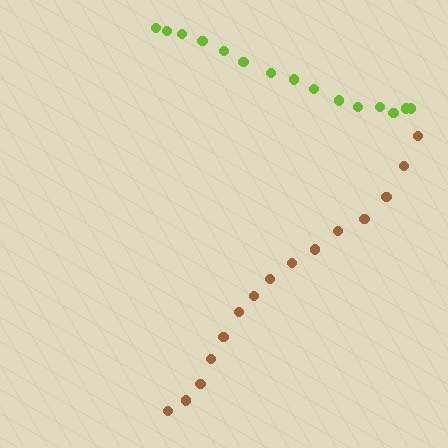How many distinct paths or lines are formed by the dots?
There are 2 distinct paths.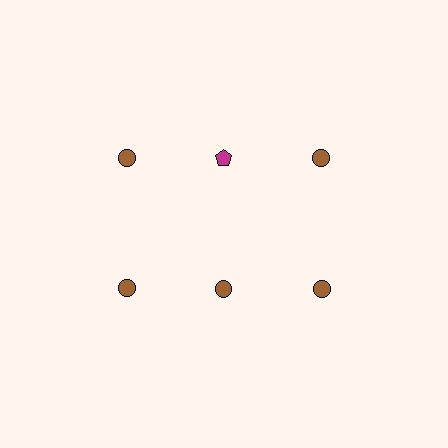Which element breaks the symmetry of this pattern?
The magenta pentagon in the top row, second from left column breaks the symmetry. All other shapes are brown circles.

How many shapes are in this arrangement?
There are 6 shapes arranged in a grid pattern.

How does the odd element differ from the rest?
It differs in both color (magenta instead of brown) and shape (pentagon instead of circle).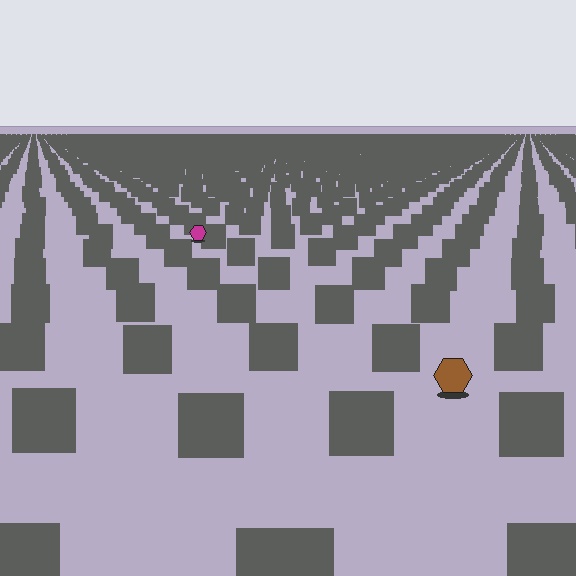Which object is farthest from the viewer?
The magenta hexagon is farthest from the viewer. It appears smaller and the ground texture around it is denser.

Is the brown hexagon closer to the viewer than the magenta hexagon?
Yes. The brown hexagon is closer — you can tell from the texture gradient: the ground texture is coarser near it.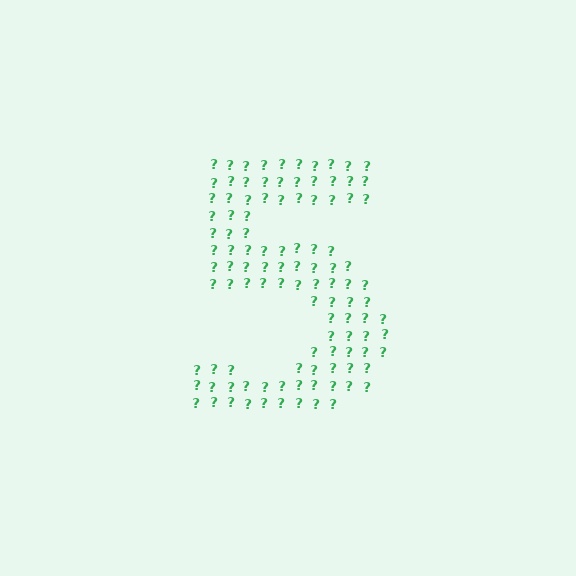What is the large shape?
The large shape is the digit 5.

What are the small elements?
The small elements are question marks.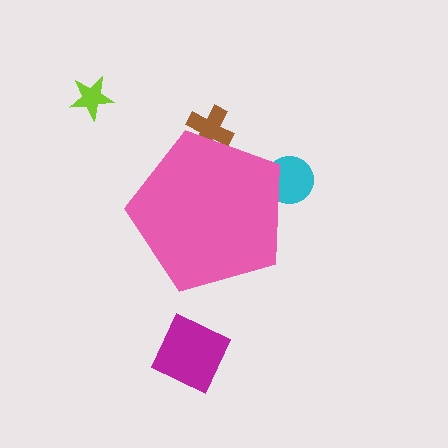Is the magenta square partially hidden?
No, the magenta square is fully visible.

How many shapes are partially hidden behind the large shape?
2 shapes are partially hidden.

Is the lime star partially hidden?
No, the lime star is fully visible.